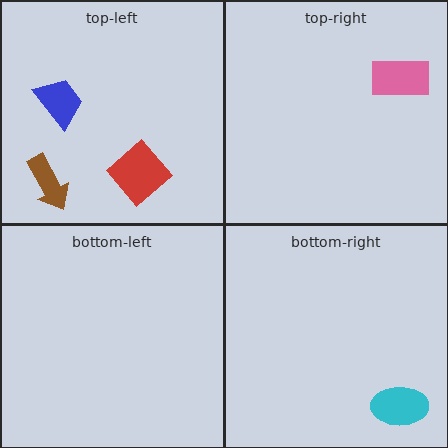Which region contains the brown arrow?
The top-left region.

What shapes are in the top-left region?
The red diamond, the brown arrow, the blue trapezoid.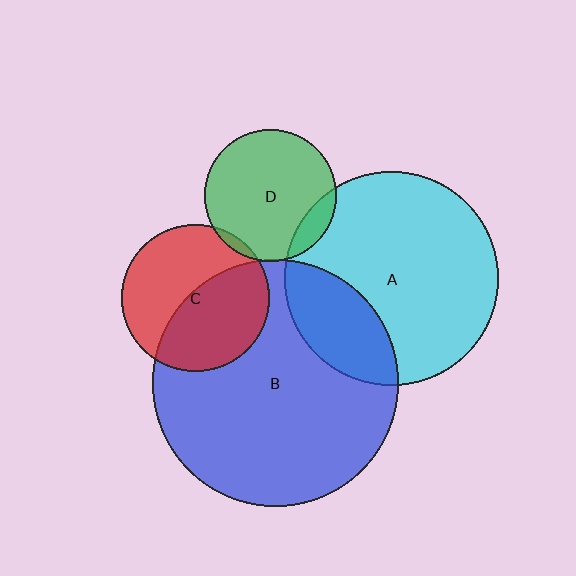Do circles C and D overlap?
Yes.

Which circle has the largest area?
Circle B (blue).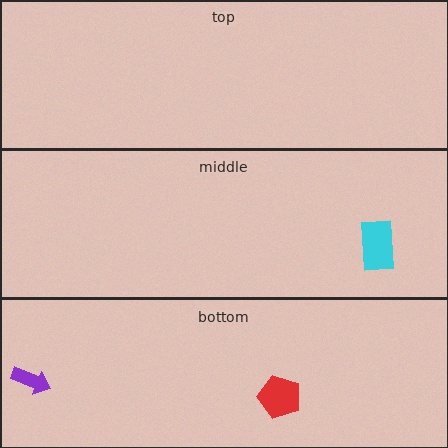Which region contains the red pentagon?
The bottom region.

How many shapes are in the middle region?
1.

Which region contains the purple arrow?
The bottom region.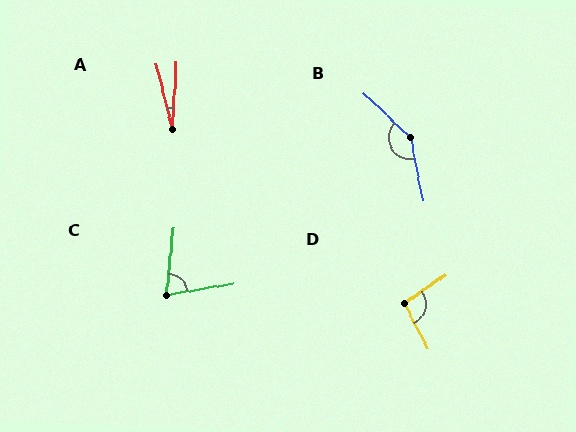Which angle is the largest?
B, at approximately 144 degrees.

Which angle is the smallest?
A, at approximately 17 degrees.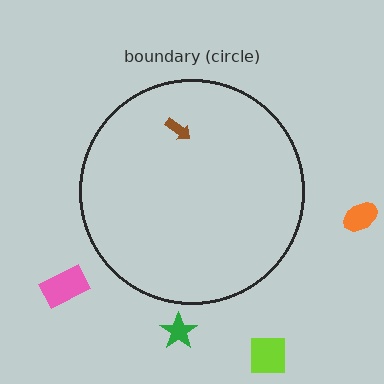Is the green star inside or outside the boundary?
Outside.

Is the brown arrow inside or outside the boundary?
Inside.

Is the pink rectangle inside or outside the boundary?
Outside.